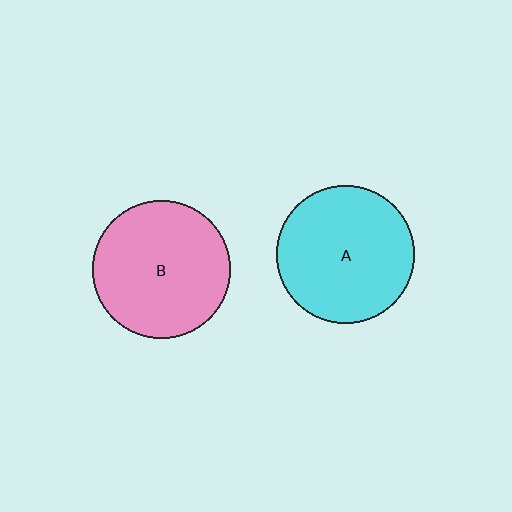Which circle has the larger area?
Circle A (cyan).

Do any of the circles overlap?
No, none of the circles overlap.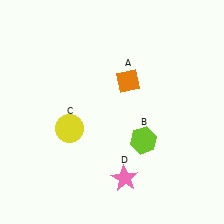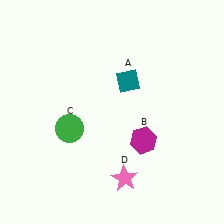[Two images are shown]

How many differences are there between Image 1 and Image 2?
There are 3 differences between the two images.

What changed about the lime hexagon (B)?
In Image 1, B is lime. In Image 2, it changed to magenta.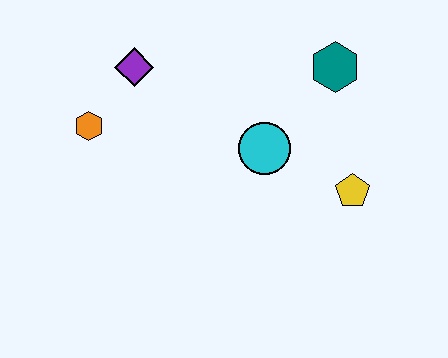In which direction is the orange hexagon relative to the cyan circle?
The orange hexagon is to the left of the cyan circle.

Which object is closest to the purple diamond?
The orange hexagon is closest to the purple diamond.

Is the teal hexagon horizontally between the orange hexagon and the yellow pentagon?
Yes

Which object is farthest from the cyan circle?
The orange hexagon is farthest from the cyan circle.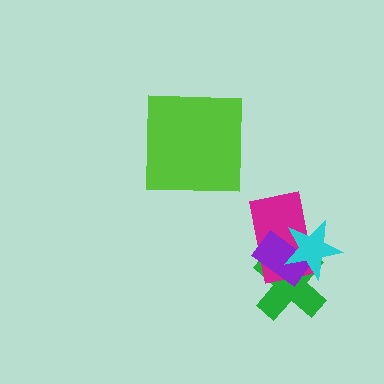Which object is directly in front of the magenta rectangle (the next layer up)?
The purple rectangle is directly in front of the magenta rectangle.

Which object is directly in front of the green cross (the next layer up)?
The magenta rectangle is directly in front of the green cross.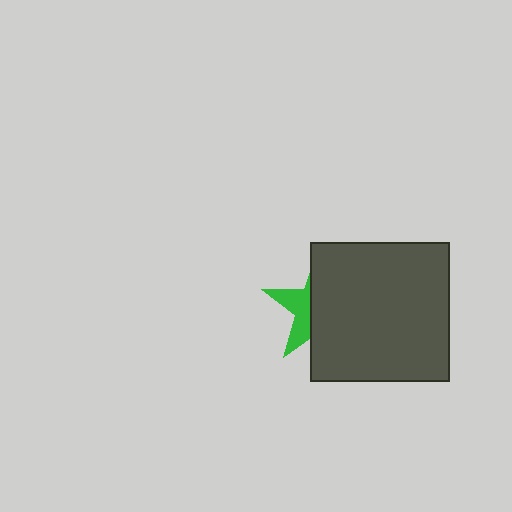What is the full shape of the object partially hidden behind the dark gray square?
The partially hidden object is a green star.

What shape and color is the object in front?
The object in front is a dark gray square.